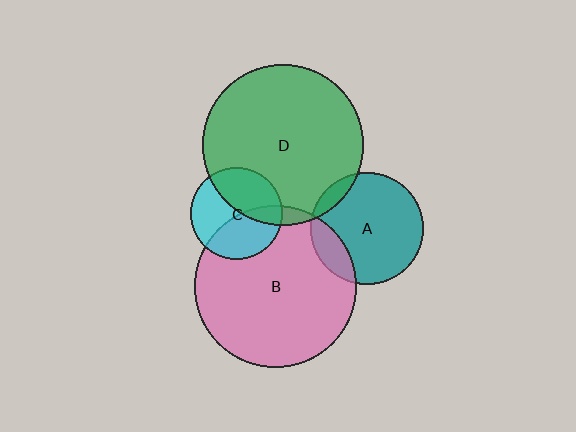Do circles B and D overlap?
Yes.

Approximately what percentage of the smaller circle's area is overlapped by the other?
Approximately 5%.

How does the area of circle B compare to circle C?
Approximately 3.1 times.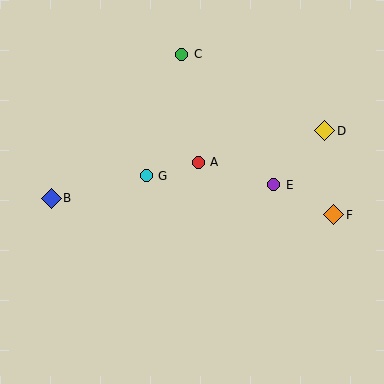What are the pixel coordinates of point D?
Point D is at (325, 131).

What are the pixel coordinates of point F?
Point F is at (334, 215).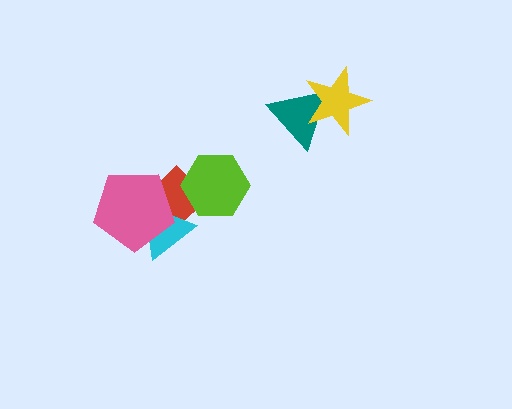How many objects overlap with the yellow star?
1 object overlaps with the yellow star.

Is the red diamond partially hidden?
Yes, it is partially covered by another shape.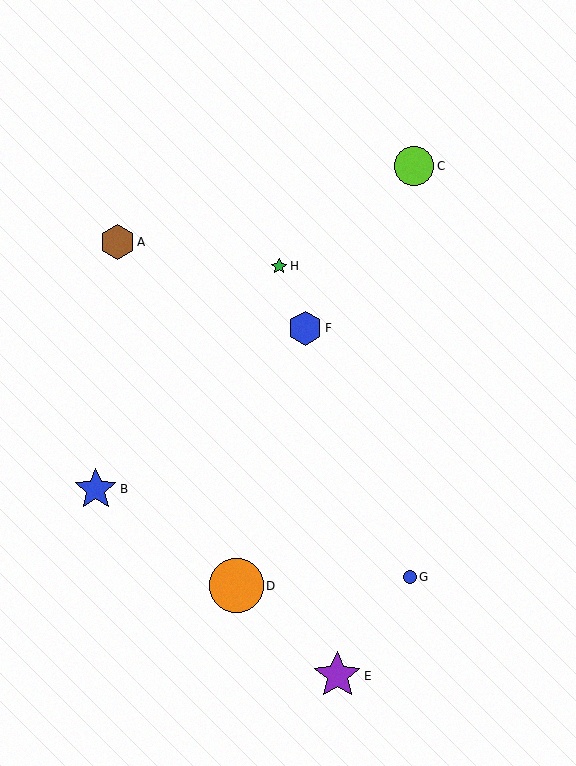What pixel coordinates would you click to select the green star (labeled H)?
Click at (279, 266) to select the green star H.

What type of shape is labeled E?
Shape E is a purple star.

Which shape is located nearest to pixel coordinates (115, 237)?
The brown hexagon (labeled A) at (117, 242) is nearest to that location.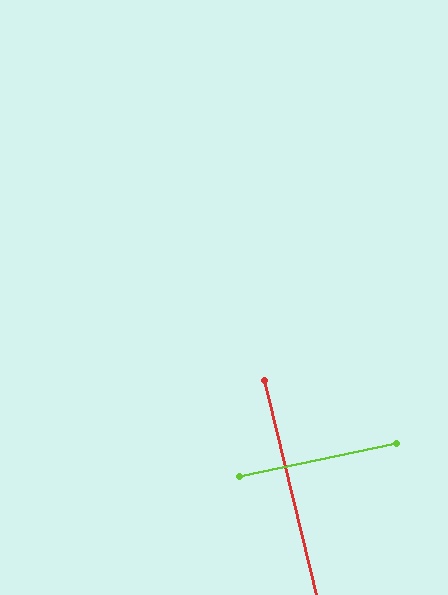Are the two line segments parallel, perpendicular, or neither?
Perpendicular — they meet at approximately 88°.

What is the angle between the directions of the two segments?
Approximately 88 degrees.